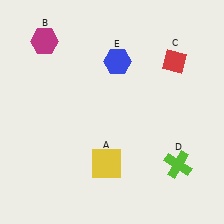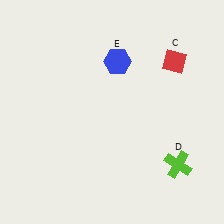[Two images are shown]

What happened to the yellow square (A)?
The yellow square (A) was removed in Image 2. It was in the bottom-left area of Image 1.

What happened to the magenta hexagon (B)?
The magenta hexagon (B) was removed in Image 2. It was in the top-left area of Image 1.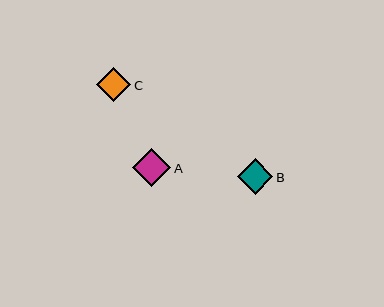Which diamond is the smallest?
Diamond C is the smallest with a size of approximately 34 pixels.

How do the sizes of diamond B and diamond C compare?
Diamond B and diamond C are approximately the same size.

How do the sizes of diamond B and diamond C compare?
Diamond B and diamond C are approximately the same size.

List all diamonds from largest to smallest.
From largest to smallest: A, B, C.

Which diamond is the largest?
Diamond A is the largest with a size of approximately 38 pixels.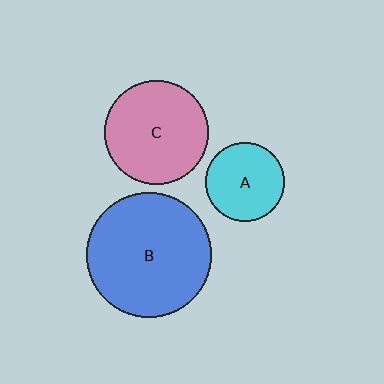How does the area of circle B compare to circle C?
Approximately 1.5 times.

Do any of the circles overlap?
No, none of the circles overlap.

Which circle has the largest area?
Circle B (blue).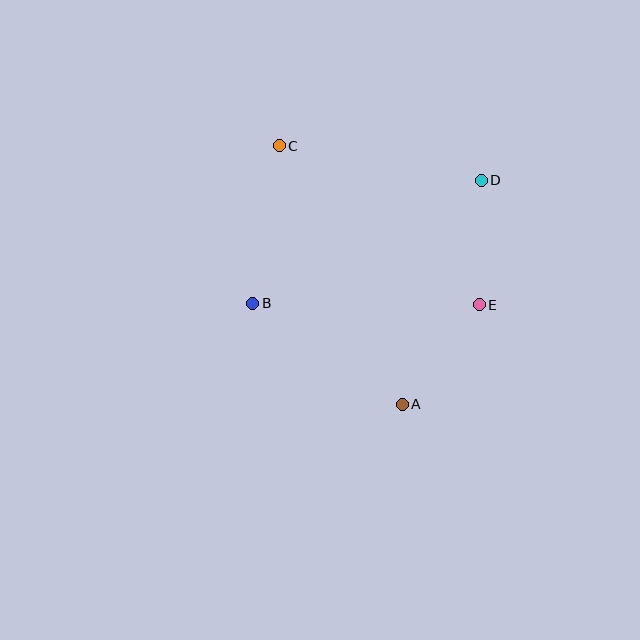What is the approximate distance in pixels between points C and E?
The distance between C and E is approximately 255 pixels.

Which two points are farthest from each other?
Points A and C are farthest from each other.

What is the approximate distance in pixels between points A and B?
The distance between A and B is approximately 181 pixels.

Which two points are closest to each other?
Points D and E are closest to each other.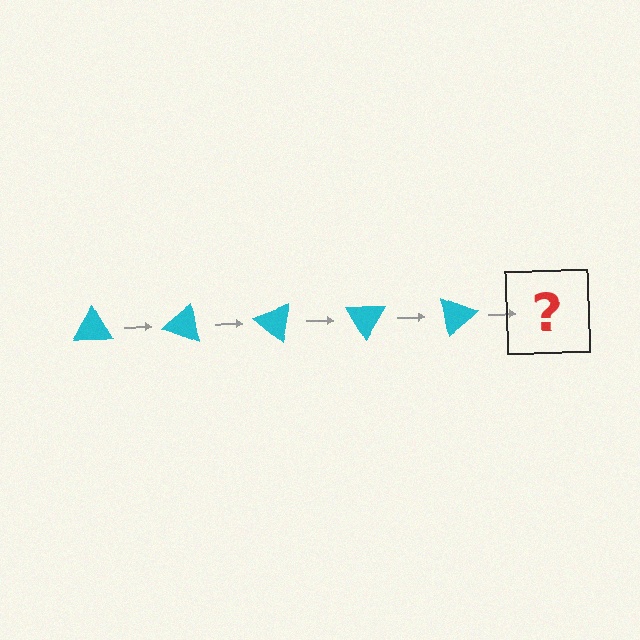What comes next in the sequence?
The next element should be a cyan triangle rotated 100 degrees.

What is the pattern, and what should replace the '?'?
The pattern is that the triangle rotates 20 degrees each step. The '?' should be a cyan triangle rotated 100 degrees.